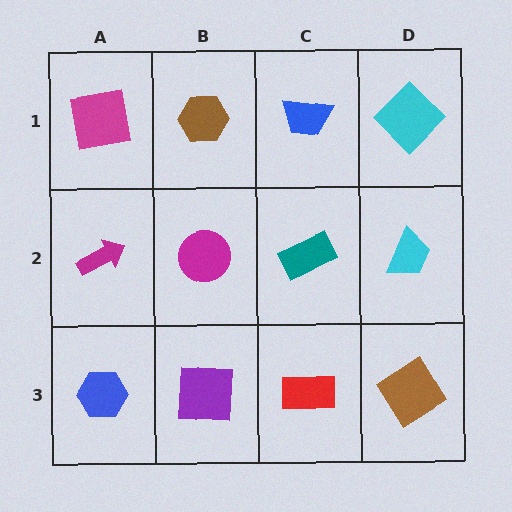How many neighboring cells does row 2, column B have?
4.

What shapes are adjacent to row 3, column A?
A magenta arrow (row 2, column A), a purple square (row 3, column B).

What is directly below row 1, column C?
A teal rectangle.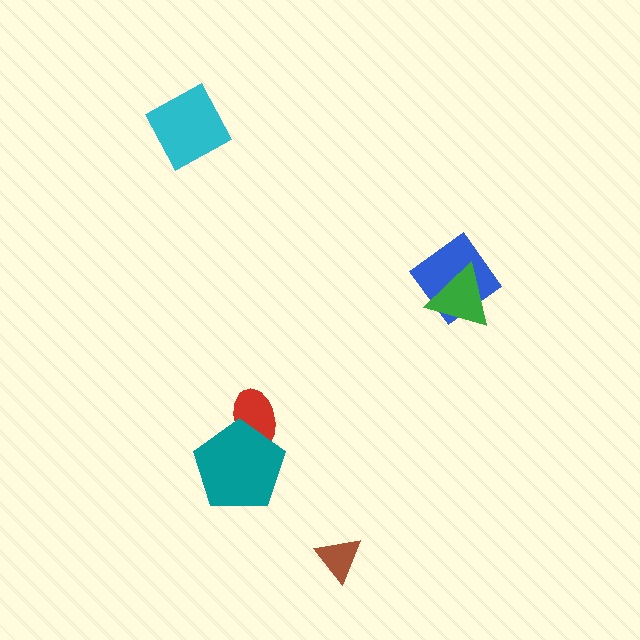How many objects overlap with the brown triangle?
0 objects overlap with the brown triangle.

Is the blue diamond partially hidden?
Yes, it is partially covered by another shape.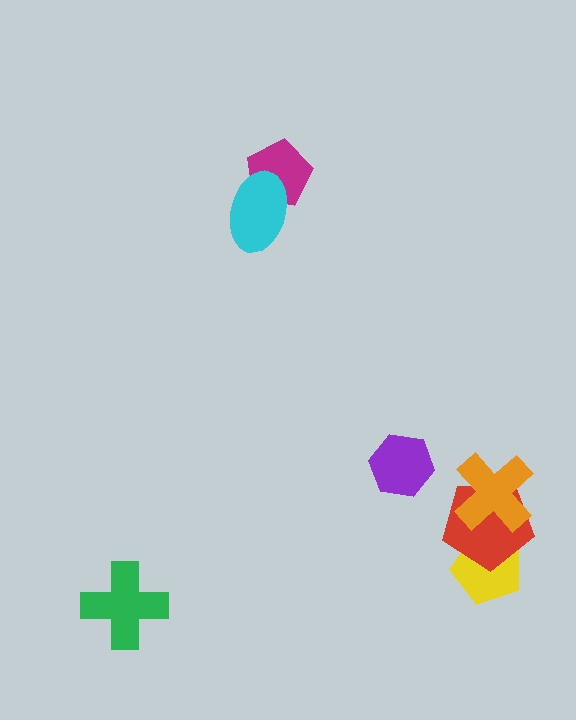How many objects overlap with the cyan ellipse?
1 object overlaps with the cyan ellipse.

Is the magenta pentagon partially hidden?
Yes, it is partially covered by another shape.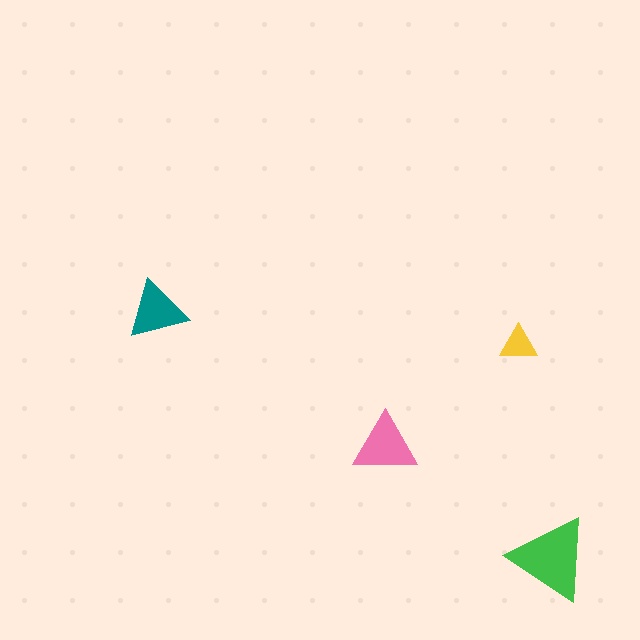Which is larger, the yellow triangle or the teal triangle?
The teal one.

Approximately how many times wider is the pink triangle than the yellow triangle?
About 1.5 times wider.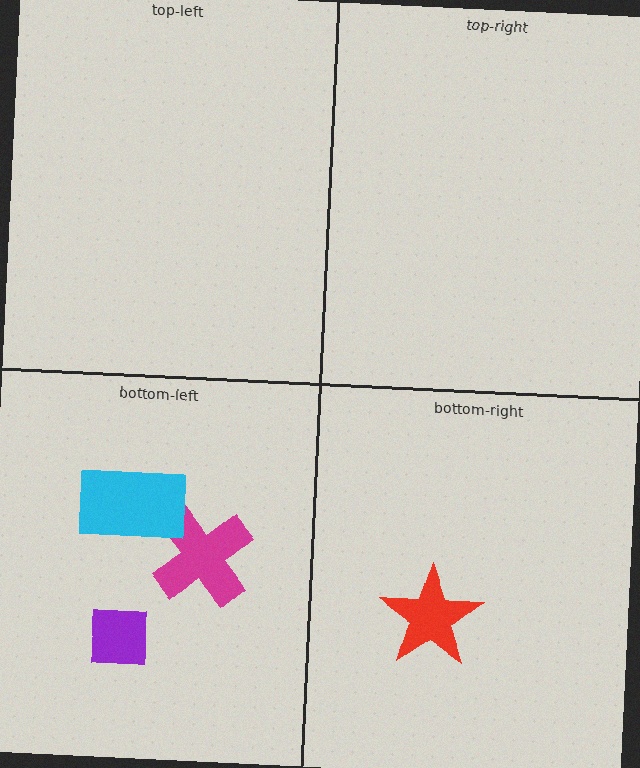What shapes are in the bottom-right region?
The red star.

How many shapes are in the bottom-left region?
3.